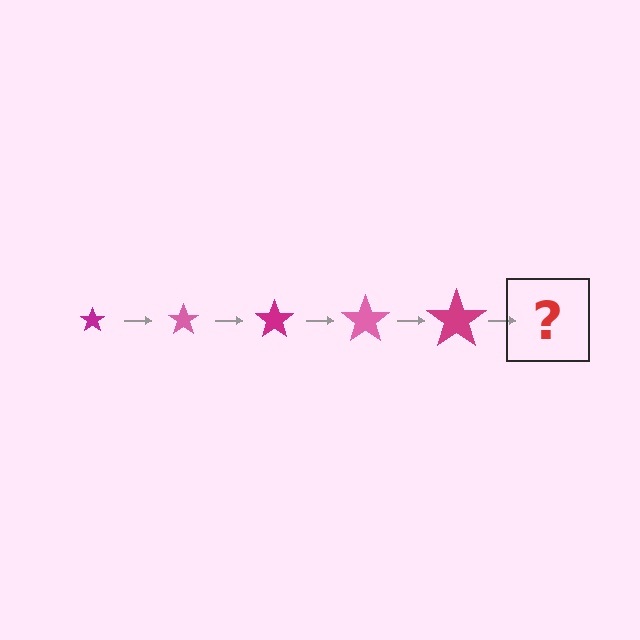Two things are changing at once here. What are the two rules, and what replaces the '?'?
The two rules are that the star grows larger each step and the color cycles through magenta and pink. The '?' should be a pink star, larger than the previous one.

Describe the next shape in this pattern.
It should be a pink star, larger than the previous one.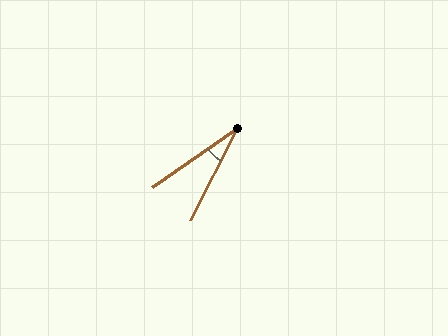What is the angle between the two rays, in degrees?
Approximately 28 degrees.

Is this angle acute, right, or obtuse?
It is acute.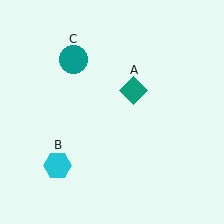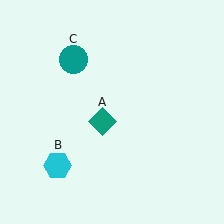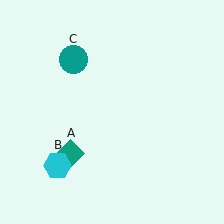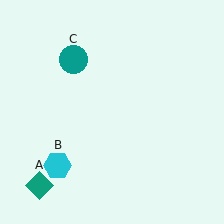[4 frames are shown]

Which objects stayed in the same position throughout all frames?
Cyan hexagon (object B) and teal circle (object C) remained stationary.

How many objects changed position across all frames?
1 object changed position: teal diamond (object A).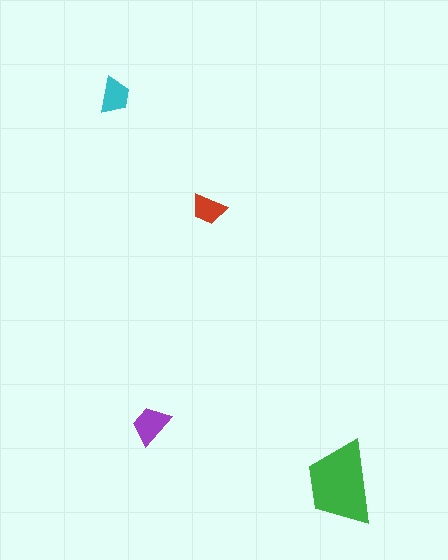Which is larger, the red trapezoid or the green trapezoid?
The green one.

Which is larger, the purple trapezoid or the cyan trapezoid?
The purple one.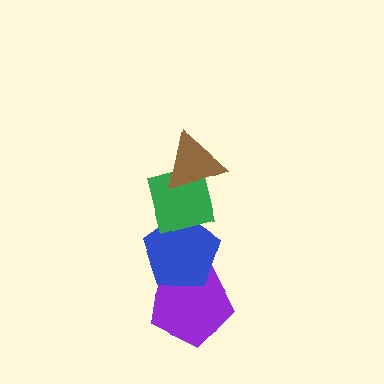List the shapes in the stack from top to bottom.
From top to bottom: the brown triangle, the green square, the blue pentagon, the purple pentagon.